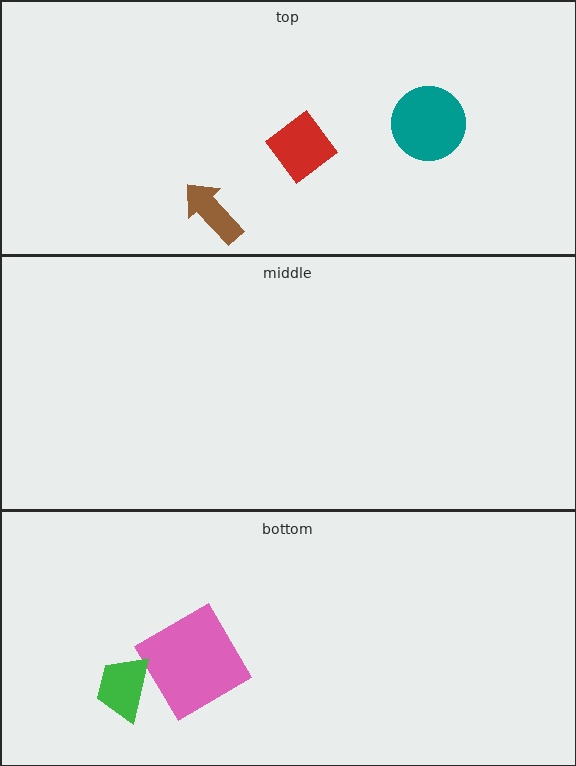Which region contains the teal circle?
The top region.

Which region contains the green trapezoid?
The bottom region.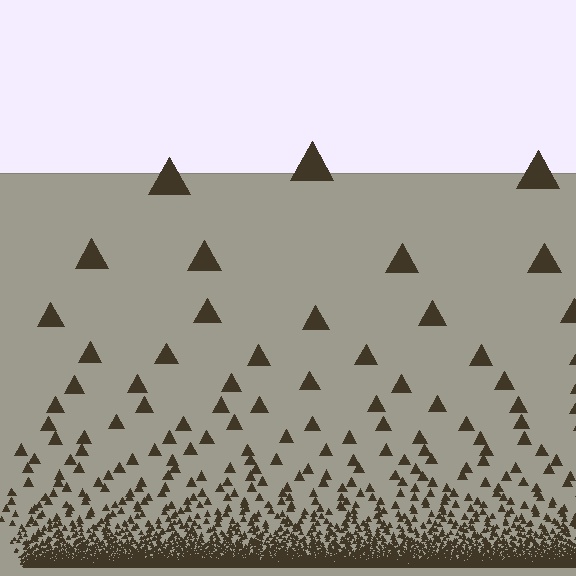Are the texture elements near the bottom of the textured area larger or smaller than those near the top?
Smaller. The gradient is inverted — elements near the bottom are smaller and denser.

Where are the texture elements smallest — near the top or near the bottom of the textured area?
Near the bottom.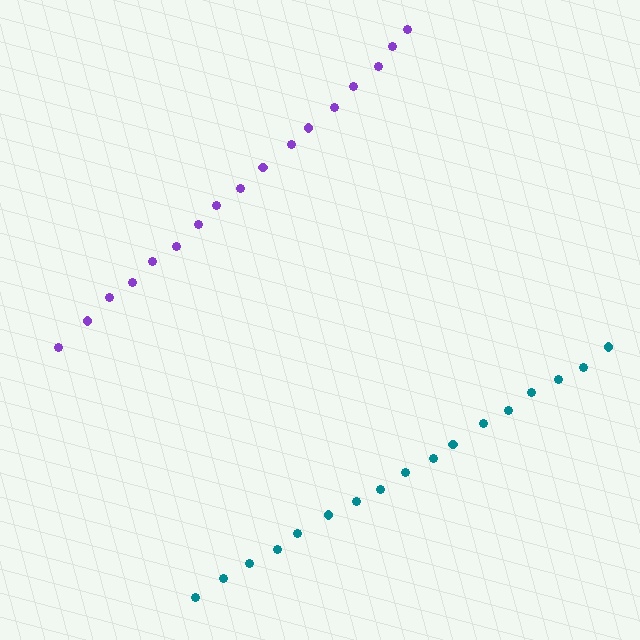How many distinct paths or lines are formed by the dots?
There are 2 distinct paths.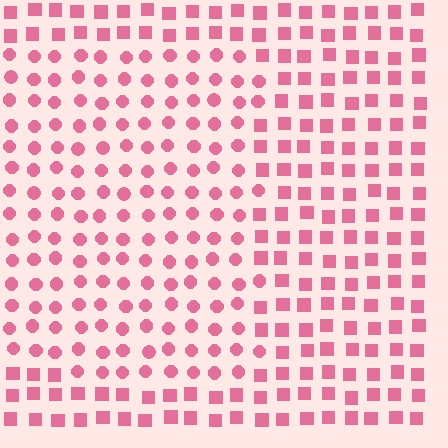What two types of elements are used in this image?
The image uses circles inside the rectangle region and squares outside it.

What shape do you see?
I see a rectangle.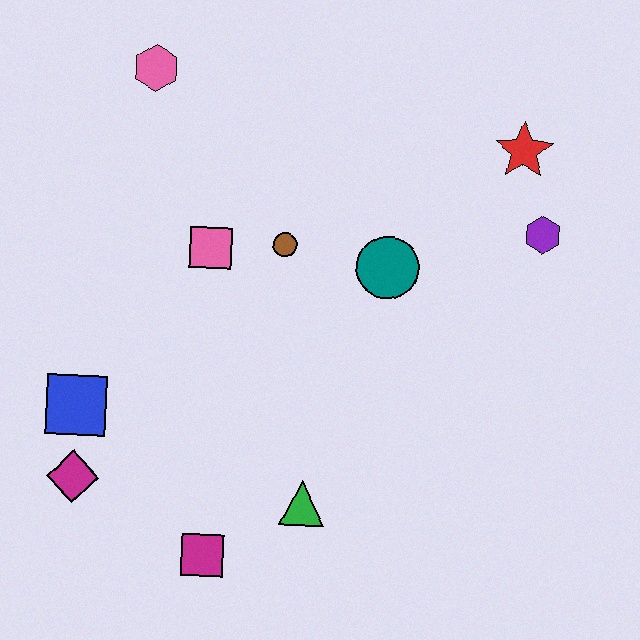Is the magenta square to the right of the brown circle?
No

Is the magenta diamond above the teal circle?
No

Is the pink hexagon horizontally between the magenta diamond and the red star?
Yes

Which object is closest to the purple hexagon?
The red star is closest to the purple hexagon.